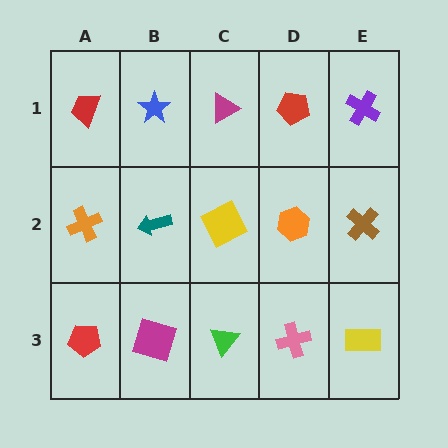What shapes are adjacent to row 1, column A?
An orange cross (row 2, column A), a blue star (row 1, column B).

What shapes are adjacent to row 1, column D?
An orange hexagon (row 2, column D), a magenta triangle (row 1, column C), a purple cross (row 1, column E).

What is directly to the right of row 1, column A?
A blue star.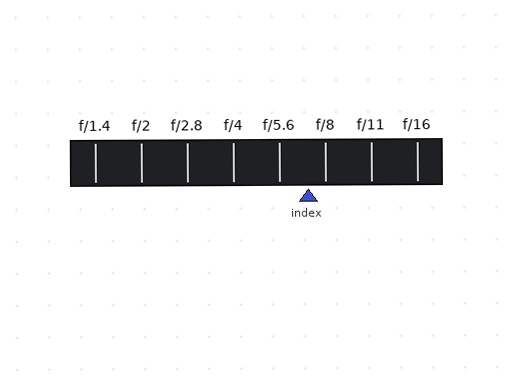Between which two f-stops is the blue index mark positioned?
The index mark is between f/5.6 and f/8.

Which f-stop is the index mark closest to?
The index mark is closest to f/8.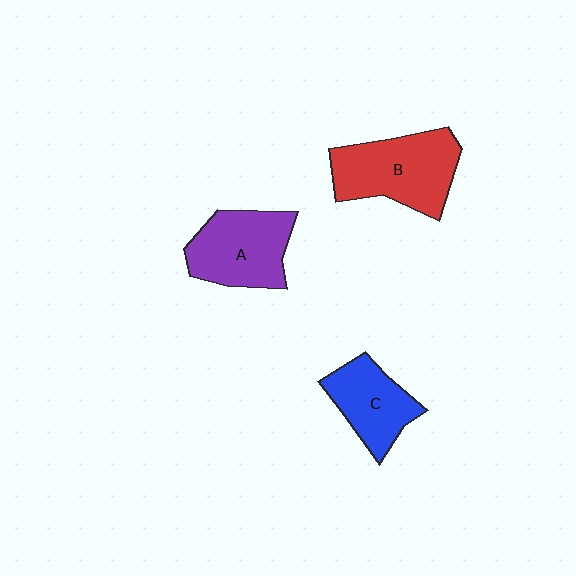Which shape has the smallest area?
Shape C (blue).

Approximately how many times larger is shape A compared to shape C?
Approximately 1.2 times.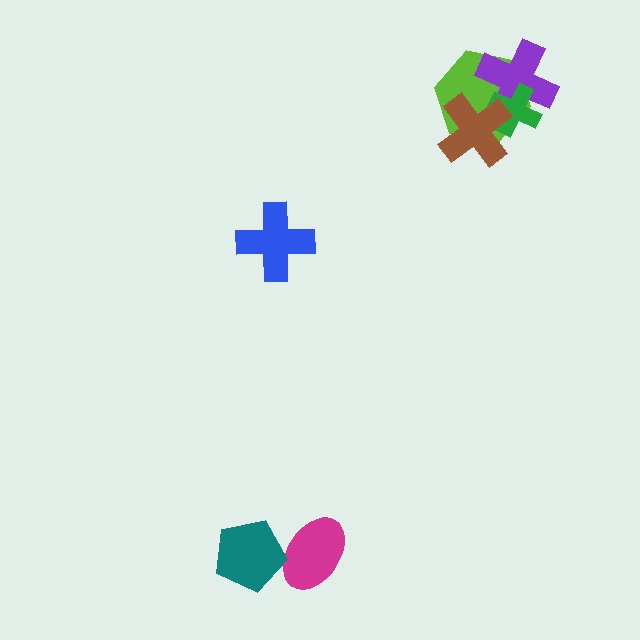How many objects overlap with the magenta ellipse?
1 object overlaps with the magenta ellipse.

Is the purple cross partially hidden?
Yes, it is partially covered by another shape.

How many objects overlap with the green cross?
3 objects overlap with the green cross.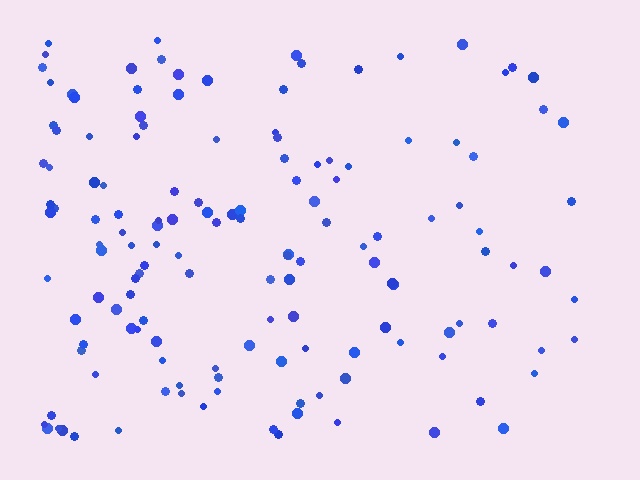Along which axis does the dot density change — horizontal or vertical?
Horizontal.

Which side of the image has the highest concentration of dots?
The left.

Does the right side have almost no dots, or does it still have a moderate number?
Still a moderate number, just noticeably fewer than the left.